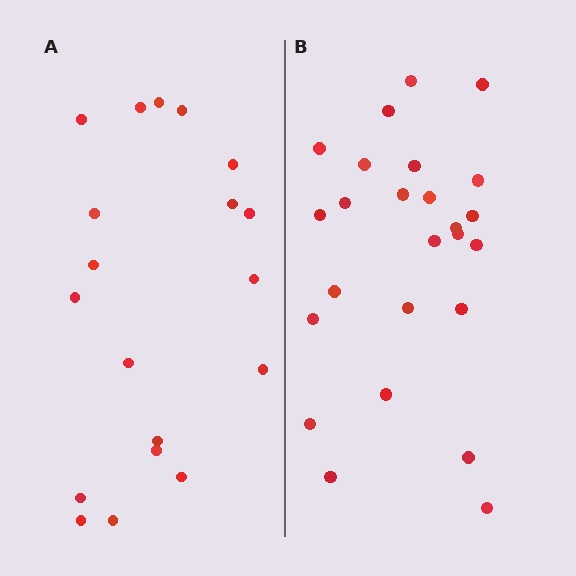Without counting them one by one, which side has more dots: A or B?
Region B (the right region) has more dots.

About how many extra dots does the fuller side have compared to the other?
Region B has about 6 more dots than region A.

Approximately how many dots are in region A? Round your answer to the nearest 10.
About 20 dots. (The exact count is 19, which rounds to 20.)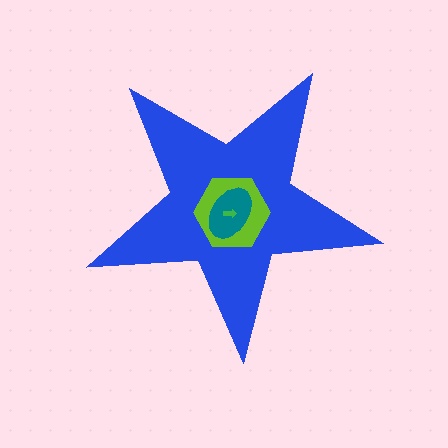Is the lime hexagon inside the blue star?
Yes.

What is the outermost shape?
The blue star.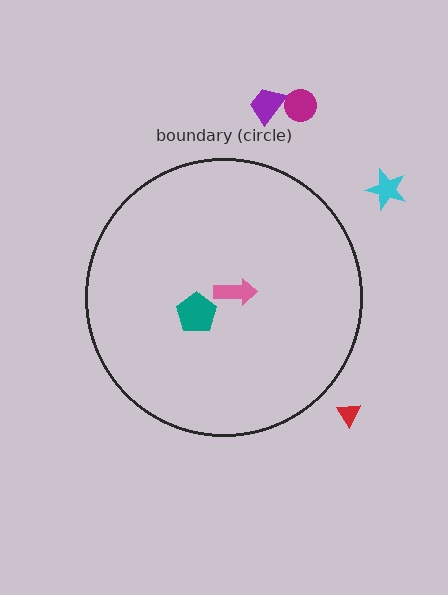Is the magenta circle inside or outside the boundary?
Outside.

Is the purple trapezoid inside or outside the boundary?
Outside.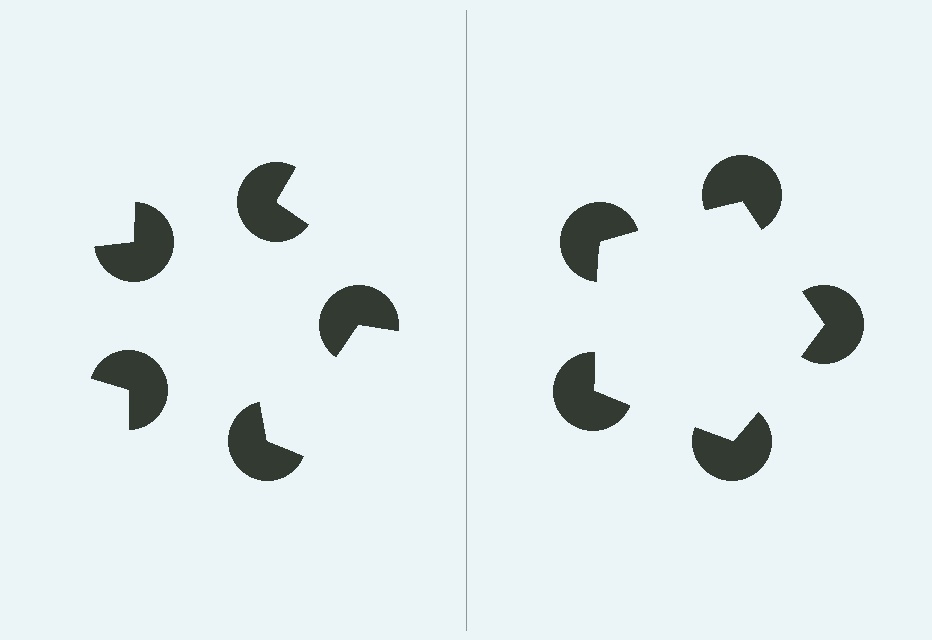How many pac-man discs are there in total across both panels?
10 — 5 on each side.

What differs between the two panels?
The pac-man discs are positioned identically on both sides; only the wedge orientations differ. On the right they align to a pentagon; on the left they are misaligned.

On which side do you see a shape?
An illusory pentagon appears on the right side. On the left side the wedge cuts are rotated, so no coherent shape forms.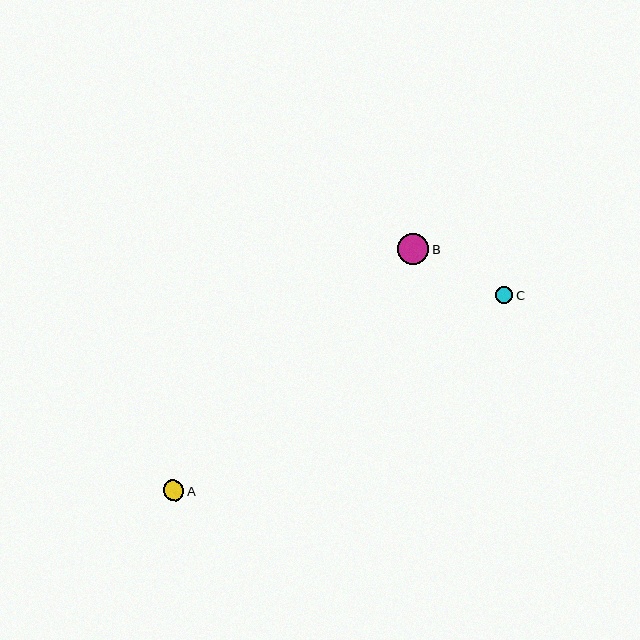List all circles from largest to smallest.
From largest to smallest: B, A, C.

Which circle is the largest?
Circle B is the largest with a size of approximately 31 pixels.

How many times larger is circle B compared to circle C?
Circle B is approximately 1.8 times the size of circle C.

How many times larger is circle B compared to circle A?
Circle B is approximately 1.5 times the size of circle A.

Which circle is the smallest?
Circle C is the smallest with a size of approximately 17 pixels.